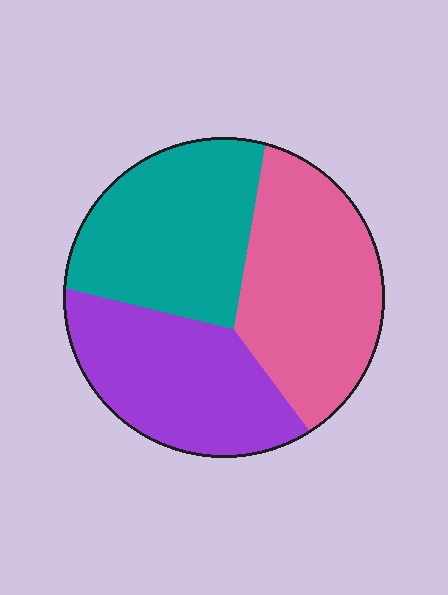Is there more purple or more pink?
Pink.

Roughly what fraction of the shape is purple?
Purple covers 31% of the shape.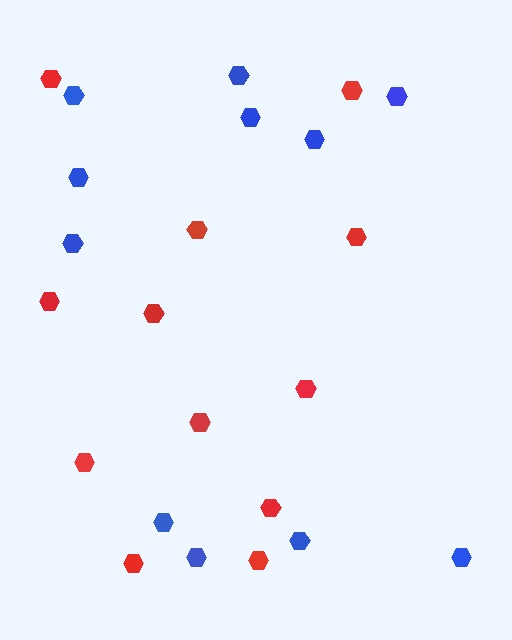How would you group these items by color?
There are 2 groups: one group of red hexagons (12) and one group of blue hexagons (11).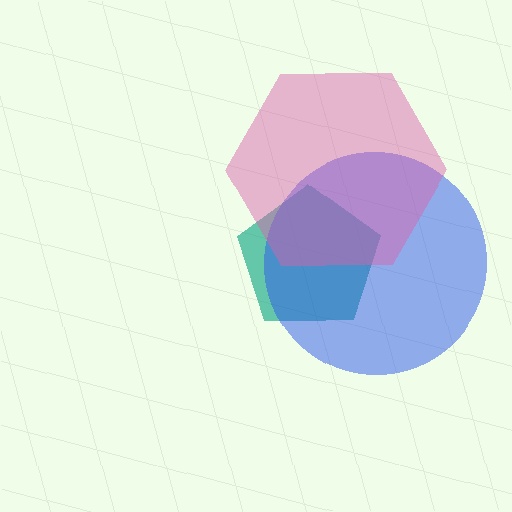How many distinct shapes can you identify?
There are 3 distinct shapes: a teal pentagon, a blue circle, a pink hexagon.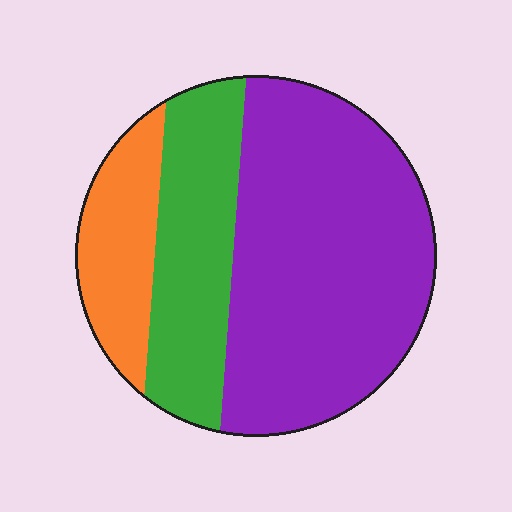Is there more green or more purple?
Purple.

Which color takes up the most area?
Purple, at roughly 60%.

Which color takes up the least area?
Orange, at roughly 15%.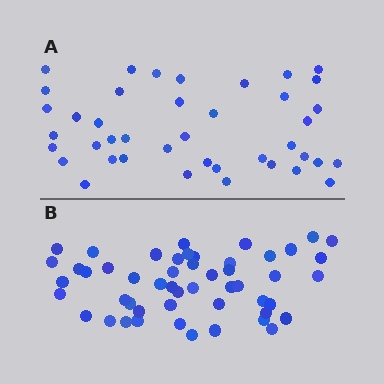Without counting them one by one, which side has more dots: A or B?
Region B (the bottom region) has more dots.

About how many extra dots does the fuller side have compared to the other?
Region B has roughly 10 or so more dots than region A.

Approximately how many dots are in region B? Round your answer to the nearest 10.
About 50 dots. (The exact count is 51, which rounds to 50.)